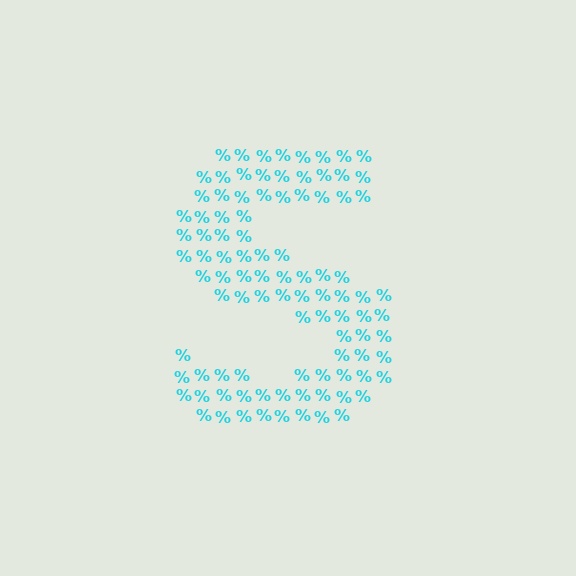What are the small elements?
The small elements are percent signs.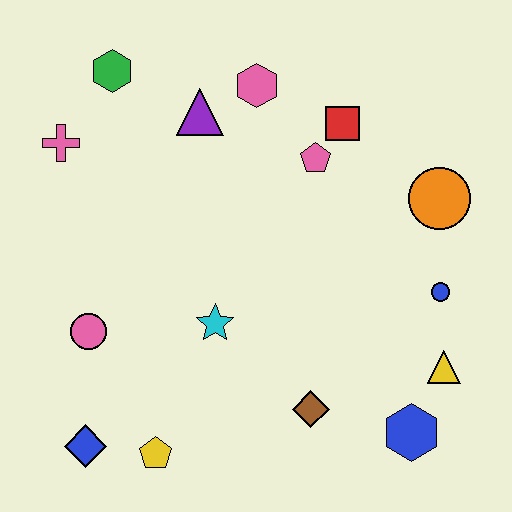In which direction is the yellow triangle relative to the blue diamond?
The yellow triangle is to the right of the blue diamond.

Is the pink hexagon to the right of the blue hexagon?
No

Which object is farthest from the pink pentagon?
The blue diamond is farthest from the pink pentagon.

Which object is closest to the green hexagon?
The pink cross is closest to the green hexagon.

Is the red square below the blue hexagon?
No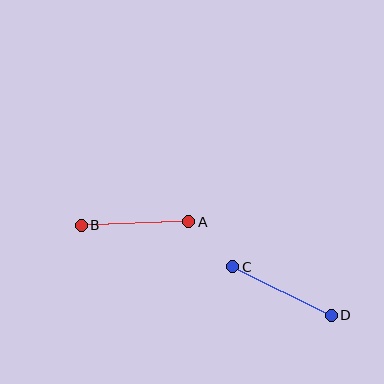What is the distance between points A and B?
The distance is approximately 108 pixels.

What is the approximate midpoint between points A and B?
The midpoint is at approximately (135, 223) pixels.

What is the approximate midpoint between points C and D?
The midpoint is at approximately (282, 291) pixels.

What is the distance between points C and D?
The distance is approximately 110 pixels.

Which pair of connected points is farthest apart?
Points C and D are farthest apart.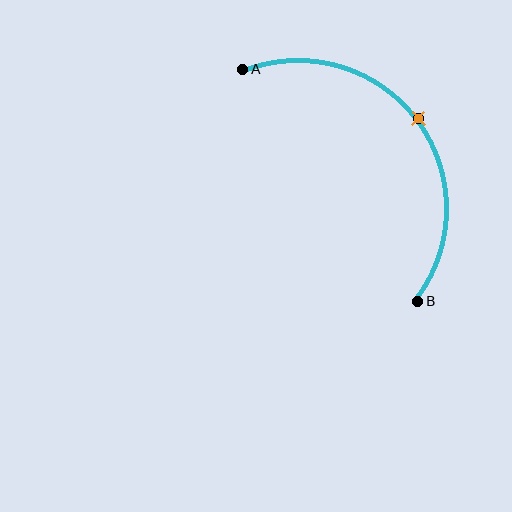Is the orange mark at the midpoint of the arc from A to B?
Yes. The orange mark lies on the arc at equal arc-length from both A and B — it is the arc midpoint.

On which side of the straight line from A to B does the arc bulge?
The arc bulges above and to the right of the straight line connecting A and B.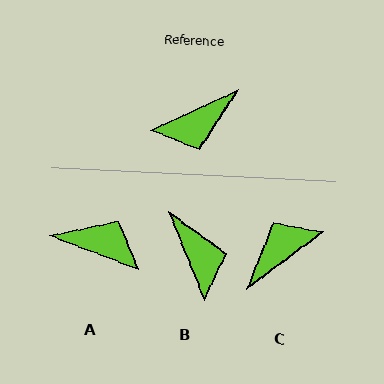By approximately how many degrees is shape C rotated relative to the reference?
Approximately 168 degrees clockwise.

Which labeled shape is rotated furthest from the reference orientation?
C, about 168 degrees away.